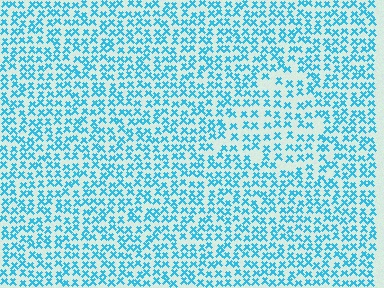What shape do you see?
I see a triangle.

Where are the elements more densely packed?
The elements are more densely packed outside the triangle boundary.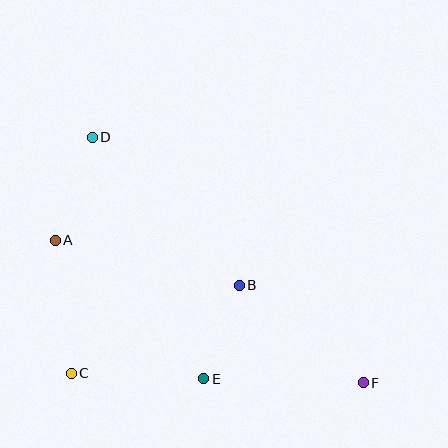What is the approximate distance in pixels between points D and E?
The distance between D and E is approximately 266 pixels.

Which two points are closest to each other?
Points B and E are closest to each other.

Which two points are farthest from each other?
Points D and F are farthest from each other.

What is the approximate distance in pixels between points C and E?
The distance between C and E is approximately 132 pixels.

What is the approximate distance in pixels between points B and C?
The distance between B and C is approximately 190 pixels.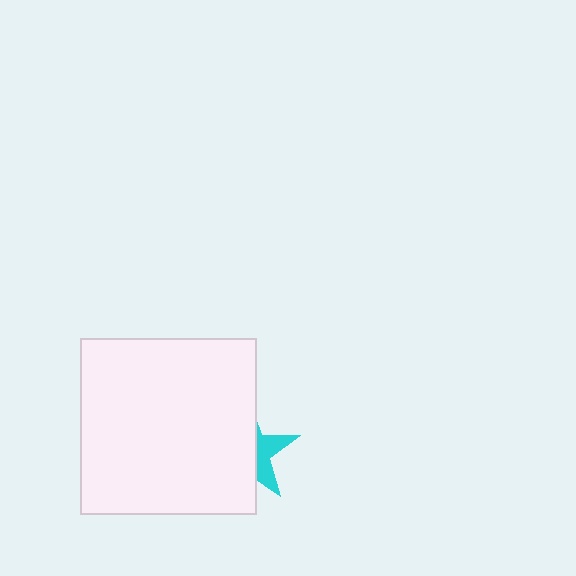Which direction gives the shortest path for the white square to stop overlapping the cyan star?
Moving left gives the shortest separation.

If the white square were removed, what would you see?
You would see the complete cyan star.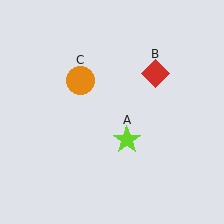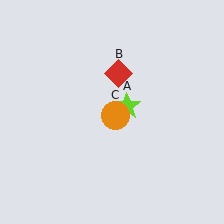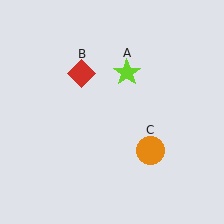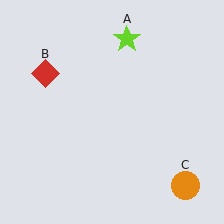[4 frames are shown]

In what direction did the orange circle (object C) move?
The orange circle (object C) moved down and to the right.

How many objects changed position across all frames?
3 objects changed position: lime star (object A), red diamond (object B), orange circle (object C).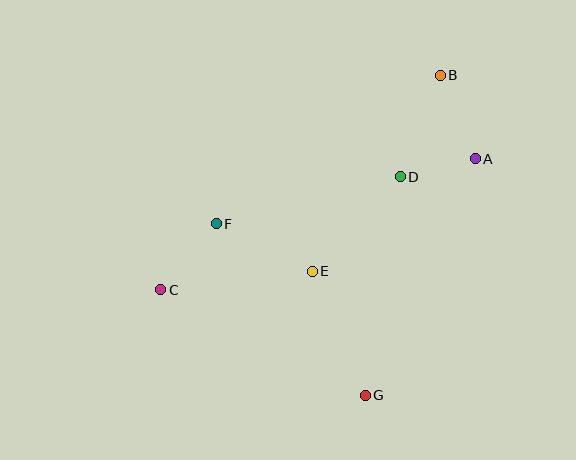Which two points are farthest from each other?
Points B and C are farthest from each other.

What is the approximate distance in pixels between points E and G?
The distance between E and G is approximately 135 pixels.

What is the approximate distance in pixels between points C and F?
The distance between C and F is approximately 86 pixels.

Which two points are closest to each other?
Points A and D are closest to each other.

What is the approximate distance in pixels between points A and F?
The distance between A and F is approximately 267 pixels.